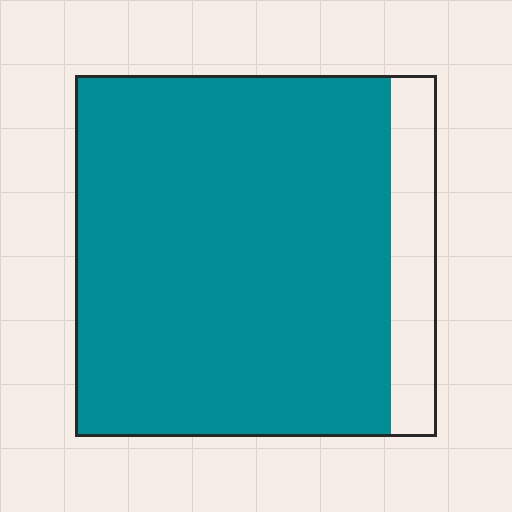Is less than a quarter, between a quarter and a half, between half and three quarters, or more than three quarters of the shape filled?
More than three quarters.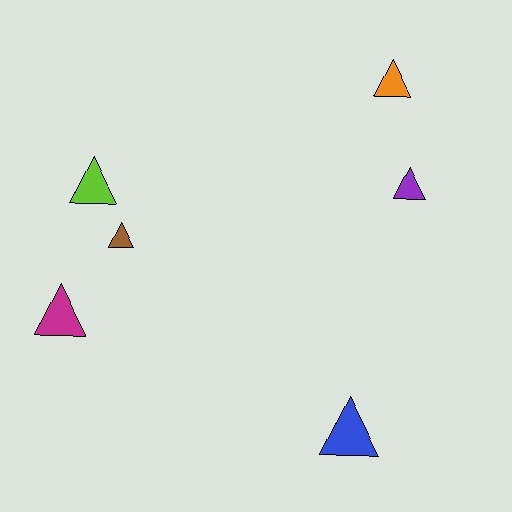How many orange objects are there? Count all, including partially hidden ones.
There is 1 orange object.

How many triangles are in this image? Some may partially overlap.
There are 6 triangles.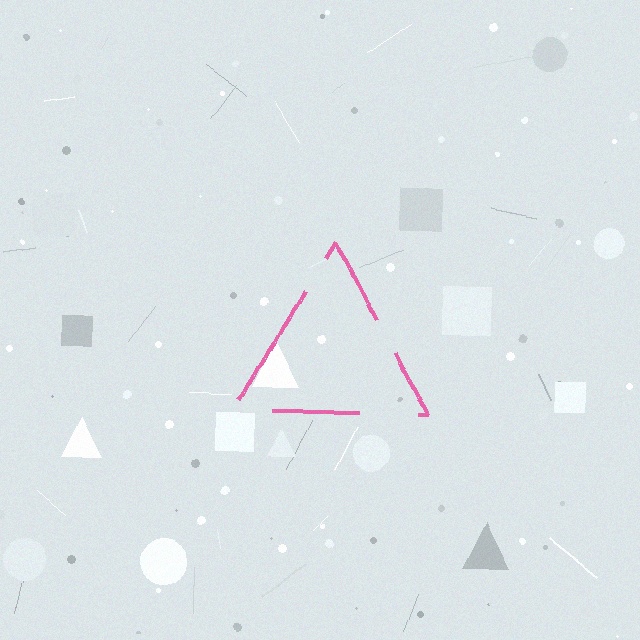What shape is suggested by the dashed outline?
The dashed outline suggests a triangle.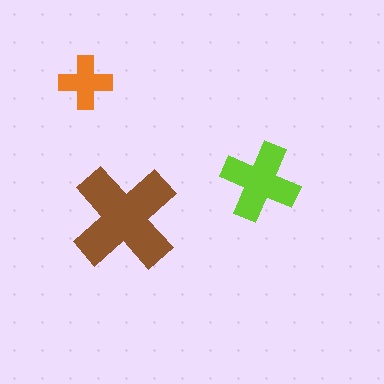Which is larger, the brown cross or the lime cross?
The brown one.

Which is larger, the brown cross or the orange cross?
The brown one.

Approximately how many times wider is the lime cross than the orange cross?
About 1.5 times wider.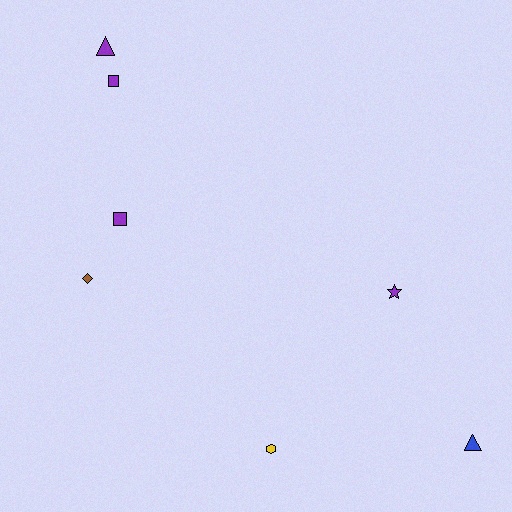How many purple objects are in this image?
There are 4 purple objects.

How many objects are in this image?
There are 7 objects.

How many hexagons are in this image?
There is 1 hexagon.